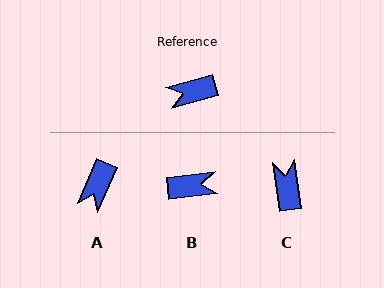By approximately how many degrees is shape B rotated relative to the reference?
Approximately 172 degrees counter-clockwise.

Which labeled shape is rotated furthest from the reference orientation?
B, about 172 degrees away.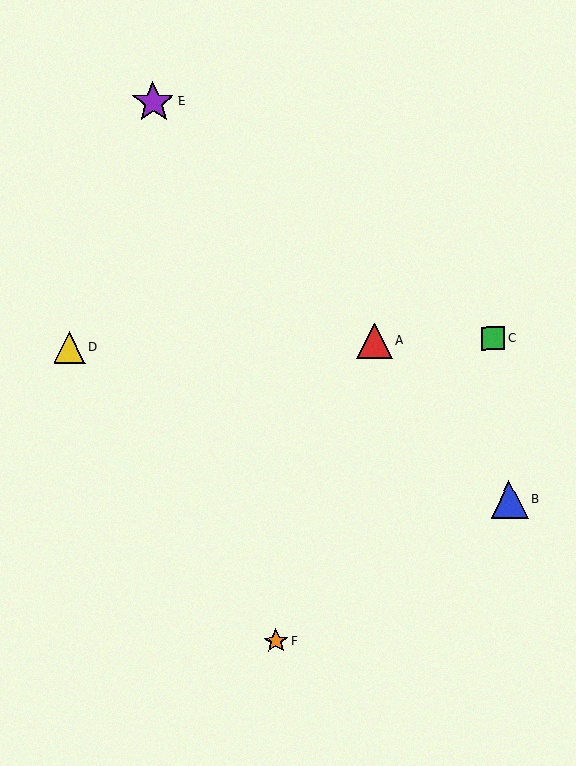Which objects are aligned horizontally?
Objects A, C, D are aligned horizontally.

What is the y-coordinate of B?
Object B is at y≈500.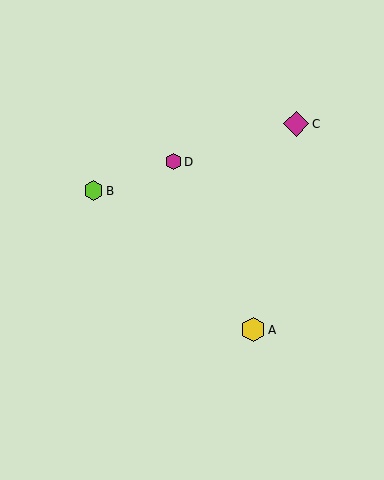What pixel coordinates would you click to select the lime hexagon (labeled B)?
Click at (93, 191) to select the lime hexagon B.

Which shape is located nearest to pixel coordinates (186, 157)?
The magenta hexagon (labeled D) at (174, 162) is nearest to that location.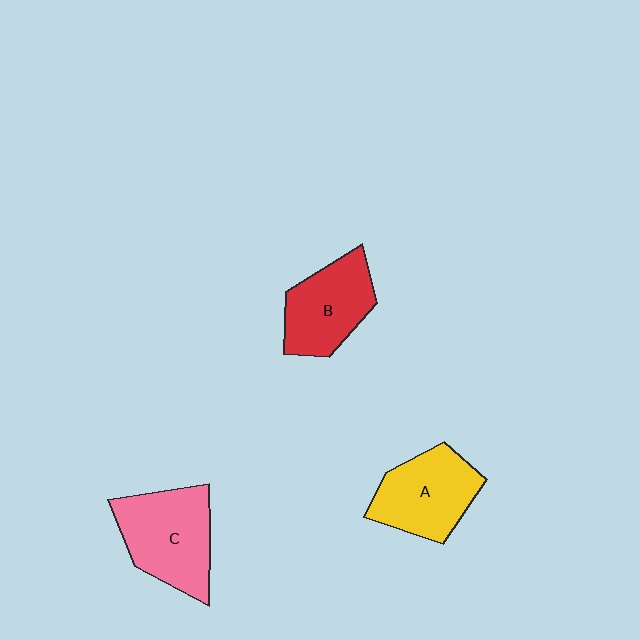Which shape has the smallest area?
Shape B (red).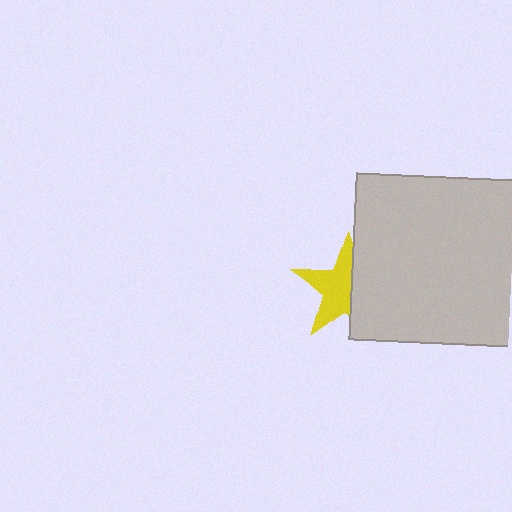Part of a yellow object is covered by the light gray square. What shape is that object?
It is a star.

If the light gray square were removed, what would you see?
You would see the complete yellow star.